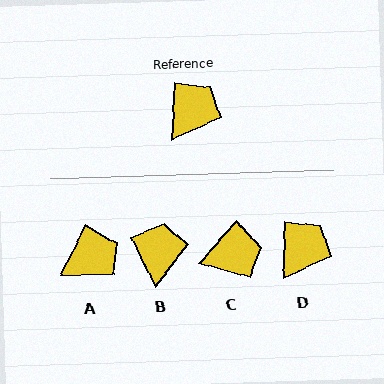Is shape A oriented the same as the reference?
No, it is off by about 25 degrees.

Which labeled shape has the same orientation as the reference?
D.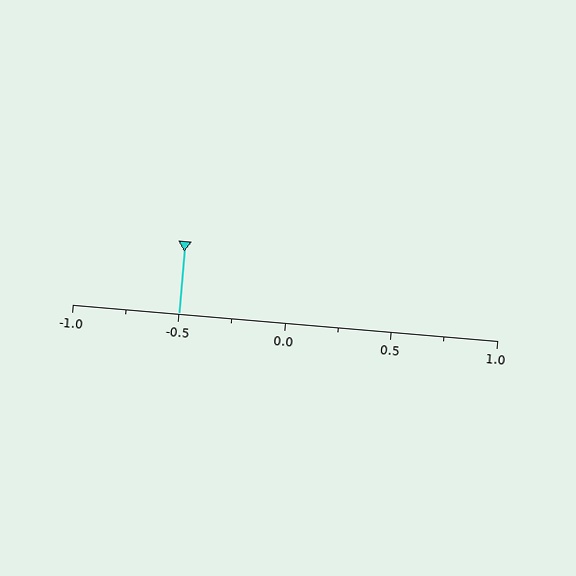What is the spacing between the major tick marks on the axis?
The major ticks are spaced 0.5 apart.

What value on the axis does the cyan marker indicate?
The marker indicates approximately -0.5.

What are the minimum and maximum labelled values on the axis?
The axis runs from -1.0 to 1.0.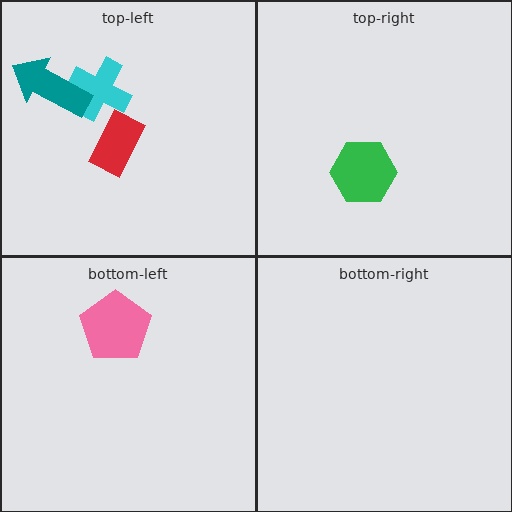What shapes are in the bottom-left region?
The pink pentagon.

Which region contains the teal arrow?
The top-left region.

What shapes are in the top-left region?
The red rectangle, the cyan cross, the teal arrow.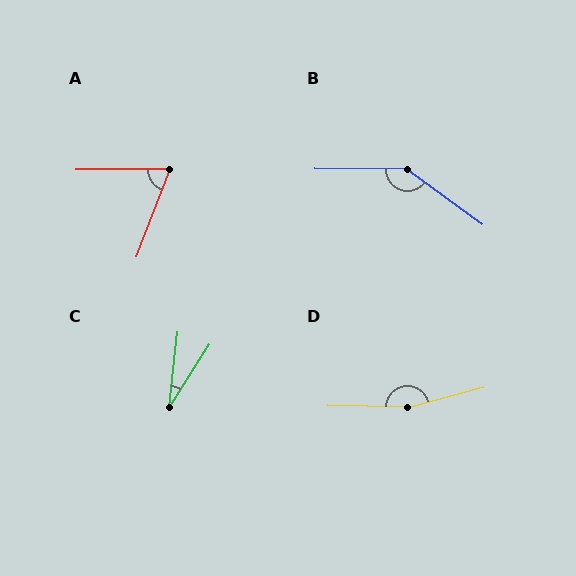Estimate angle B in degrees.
Approximately 145 degrees.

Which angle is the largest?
D, at approximately 164 degrees.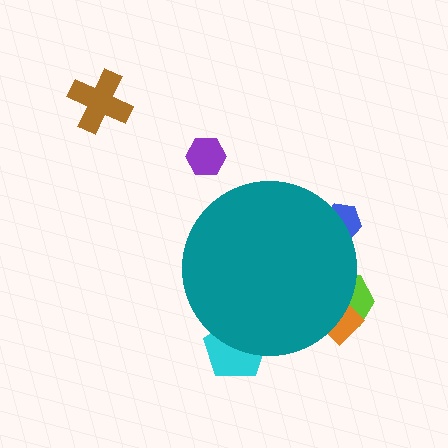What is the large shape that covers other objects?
A teal circle.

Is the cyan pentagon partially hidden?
Yes, the cyan pentagon is partially hidden behind the teal circle.